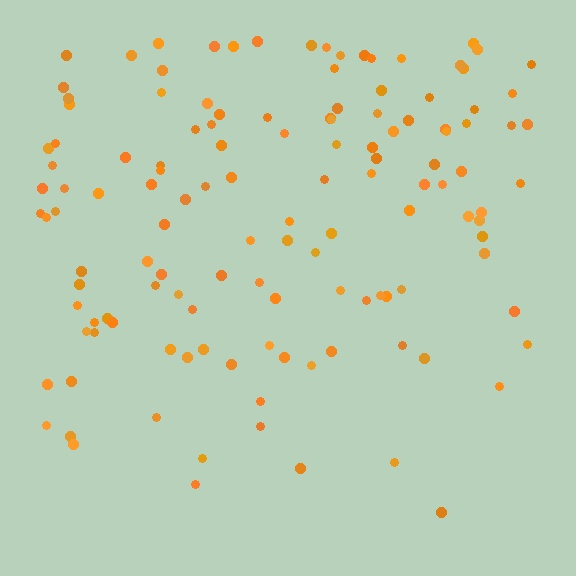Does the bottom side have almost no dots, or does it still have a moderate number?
Still a moderate number, just noticeably fewer than the top.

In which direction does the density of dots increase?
From bottom to top, with the top side densest.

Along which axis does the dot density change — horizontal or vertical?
Vertical.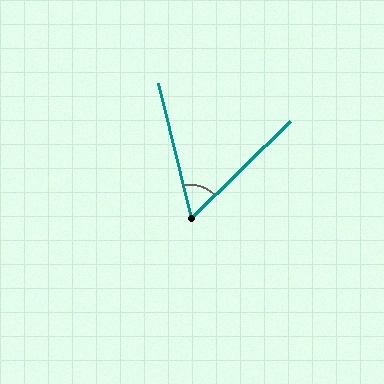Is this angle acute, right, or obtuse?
It is acute.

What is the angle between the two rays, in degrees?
Approximately 59 degrees.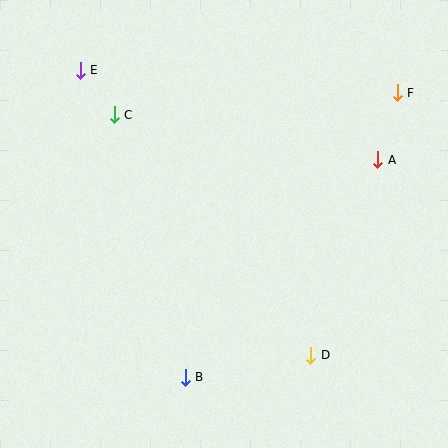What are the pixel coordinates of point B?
Point B is at (185, 377).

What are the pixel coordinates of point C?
Point C is at (114, 115).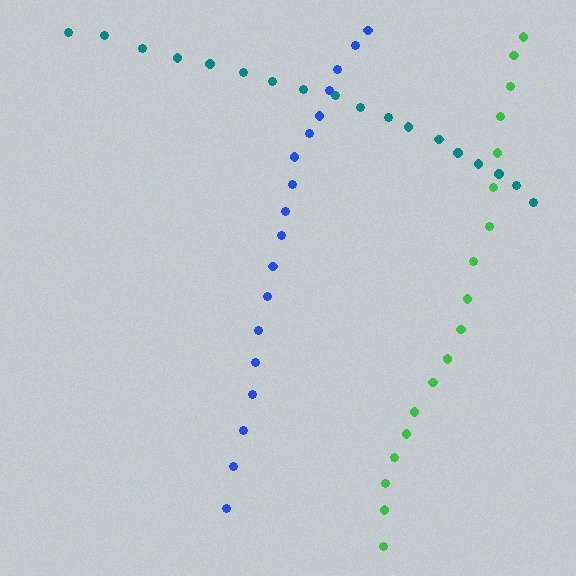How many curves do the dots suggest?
There are 3 distinct paths.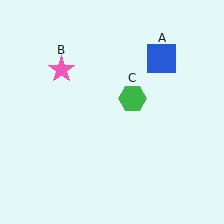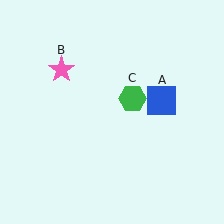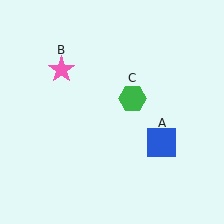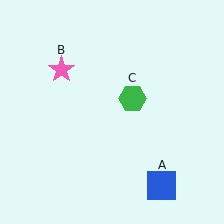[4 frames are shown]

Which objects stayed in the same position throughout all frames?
Pink star (object B) and green hexagon (object C) remained stationary.